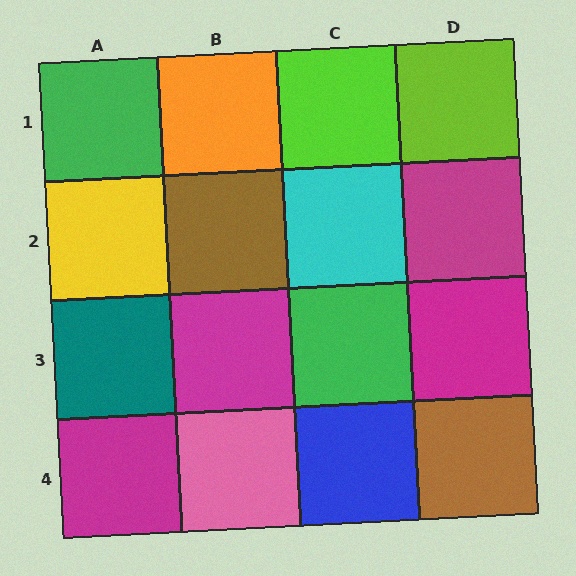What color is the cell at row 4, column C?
Blue.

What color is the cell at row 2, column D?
Magenta.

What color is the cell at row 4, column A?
Magenta.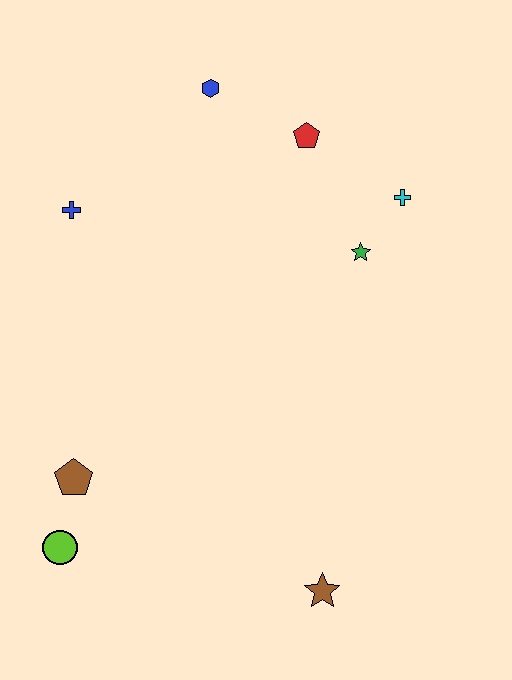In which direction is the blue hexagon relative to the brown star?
The blue hexagon is above the brown star.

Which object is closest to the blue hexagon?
The red pentagon is closest to the blue hexagon.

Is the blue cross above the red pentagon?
No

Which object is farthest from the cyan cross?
The lime circle is farthest from the cyan cross.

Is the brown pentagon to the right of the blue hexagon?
No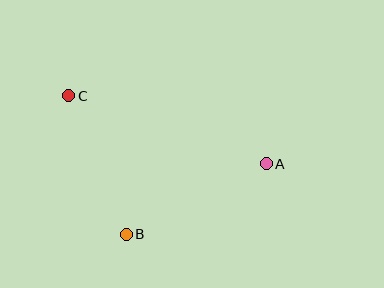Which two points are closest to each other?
Points B and C are closest to each other.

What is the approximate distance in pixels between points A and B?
The distance between A and B is approximately 157 pixels.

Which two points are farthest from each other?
Points A and C are farthest from each other.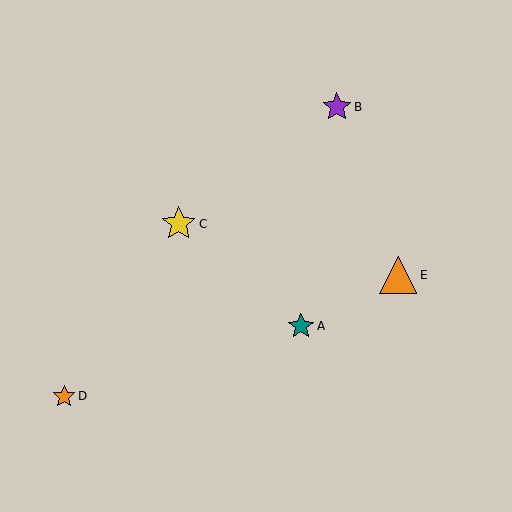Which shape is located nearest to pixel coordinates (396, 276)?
The orange triangle (labeled E) at (398, 275) is nearest to that location.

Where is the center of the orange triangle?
The center of the orange triangle is at (398, 275).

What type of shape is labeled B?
Shape B is a purple star.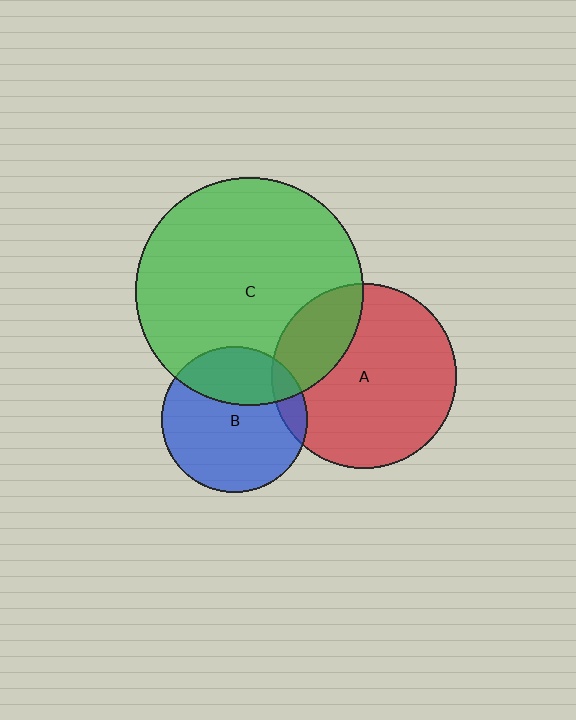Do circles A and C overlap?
Yes.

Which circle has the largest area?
Circle C (green).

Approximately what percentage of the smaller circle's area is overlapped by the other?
Approximately 25%.